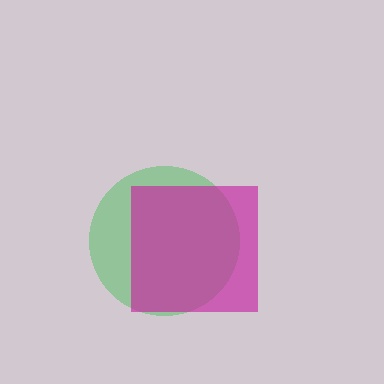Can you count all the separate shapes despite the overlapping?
Yes, there are 2 separate shapes.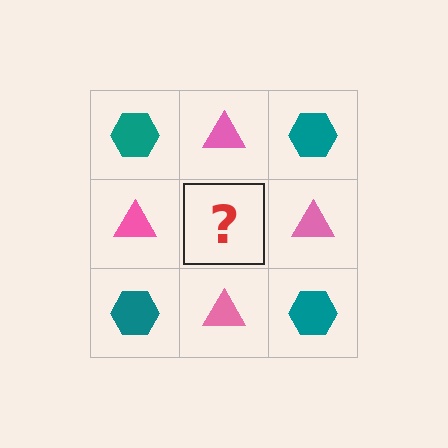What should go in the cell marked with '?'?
The missing cell should contain a teal hexagon.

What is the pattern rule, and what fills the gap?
The rule is that it alternates teal hexagon and pink triangle in a checkerboard pattern. The gap should be filled with a teal hexagon.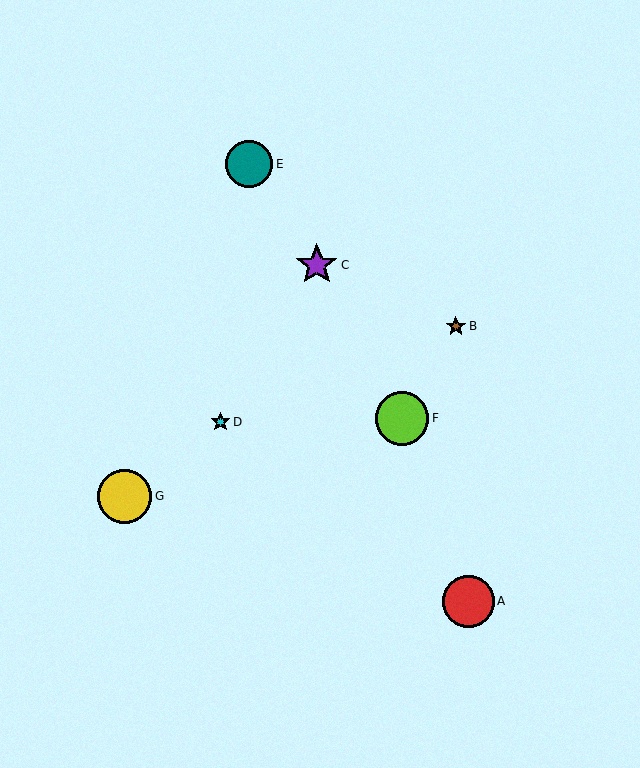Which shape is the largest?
The yellow circle (labeled G) is the largest.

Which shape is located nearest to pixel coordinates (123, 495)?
The yellow circle (labeled G) at (125, 496) is nearest to that location.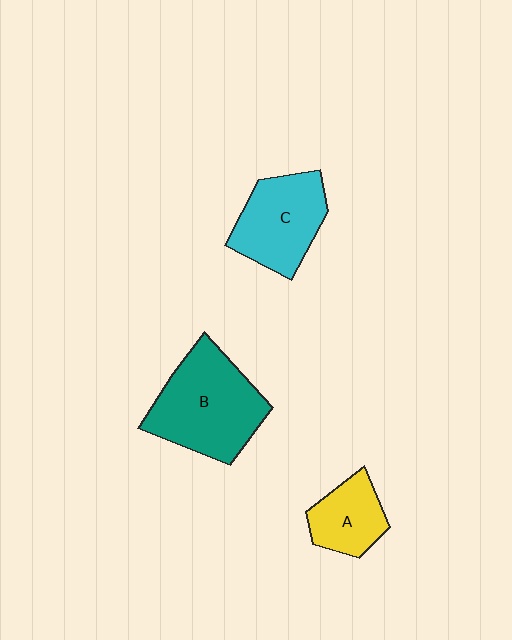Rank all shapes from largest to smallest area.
From largest to smallest: B (teal), C (cyan), A (yellow).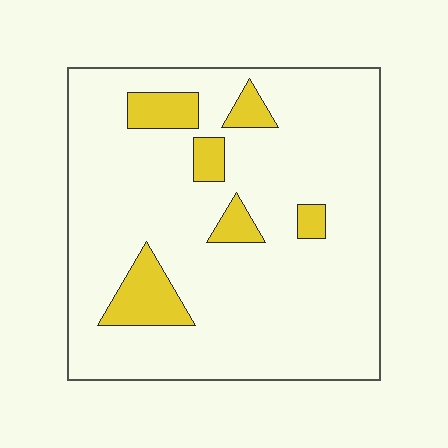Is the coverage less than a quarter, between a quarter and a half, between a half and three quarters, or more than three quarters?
Less than a quarter.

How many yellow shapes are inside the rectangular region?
6.